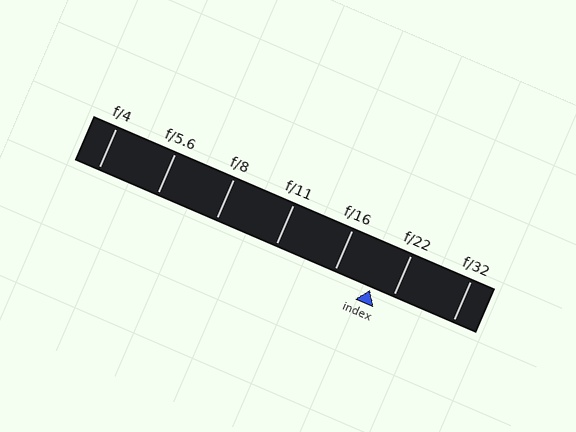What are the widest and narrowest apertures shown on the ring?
The widest aperture shown is f/4 and the narrowest is f/32.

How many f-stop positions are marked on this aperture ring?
There are 7 f-stop positions marked.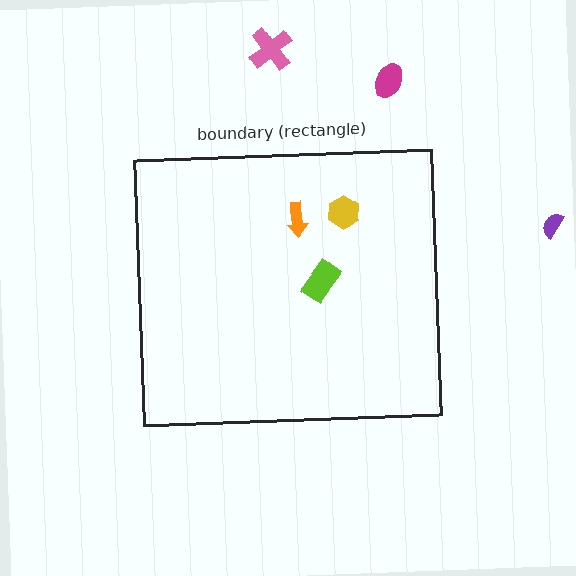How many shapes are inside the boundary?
3 inside, 3 outside.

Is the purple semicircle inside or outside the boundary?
Outside.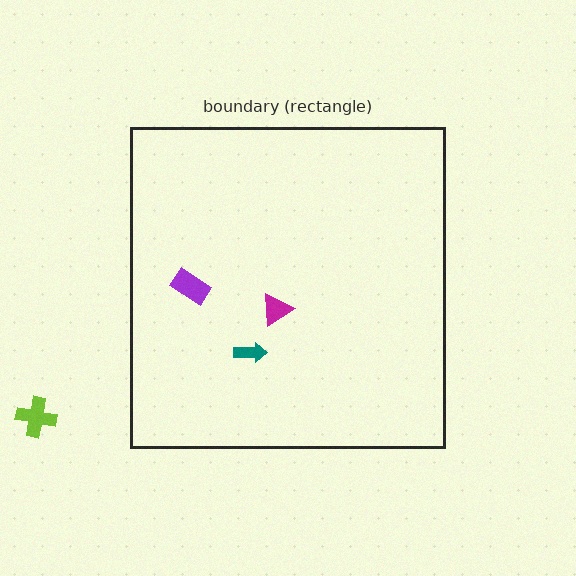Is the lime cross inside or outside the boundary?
Outside.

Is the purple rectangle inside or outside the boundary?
Inside.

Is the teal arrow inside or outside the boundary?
Inside.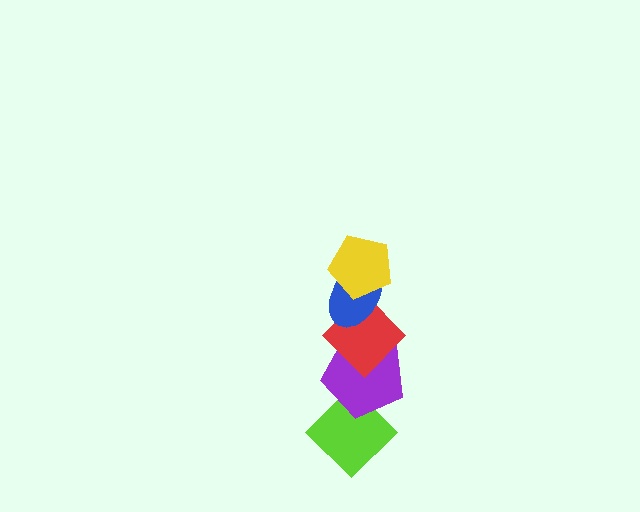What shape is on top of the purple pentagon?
The red diamond is on top of the purple pentagon.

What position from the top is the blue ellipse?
The blue ellipse is 2nd from the top.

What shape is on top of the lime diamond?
The purple pentagon is on top of the lime diamond.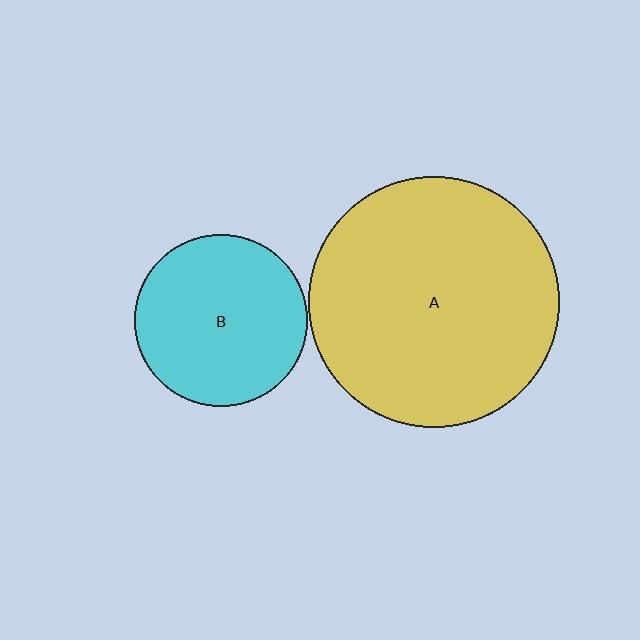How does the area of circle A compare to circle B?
Approximately 2.1 times.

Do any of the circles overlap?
No, none of the circles overlap.